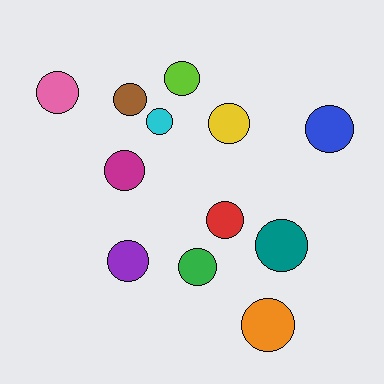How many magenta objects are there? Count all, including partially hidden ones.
There is 1 magenta object.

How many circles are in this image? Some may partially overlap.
There are 12 circles.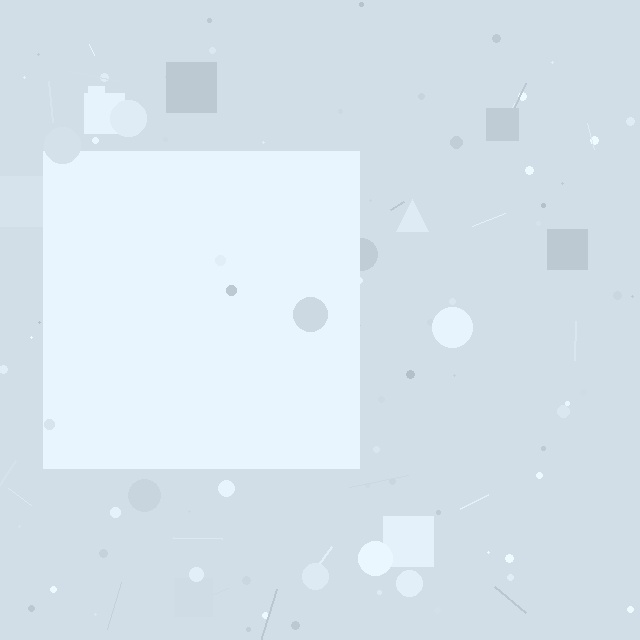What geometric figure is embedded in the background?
A square is embedded in the background.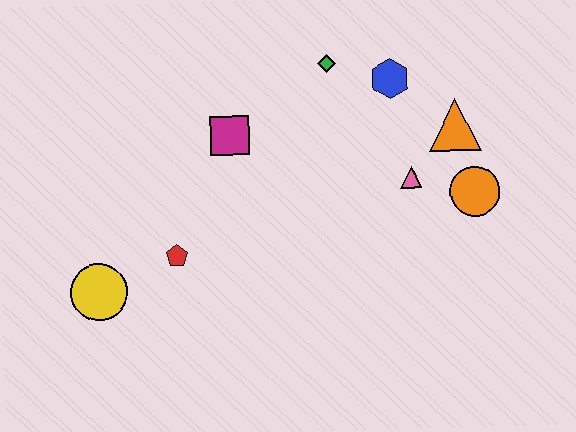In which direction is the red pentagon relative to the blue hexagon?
The red pentagon is to the left of the blue hexagon.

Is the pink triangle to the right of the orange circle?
No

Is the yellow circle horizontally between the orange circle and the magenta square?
No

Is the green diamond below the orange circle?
No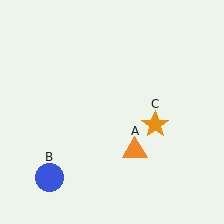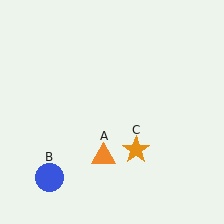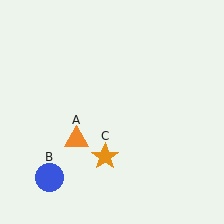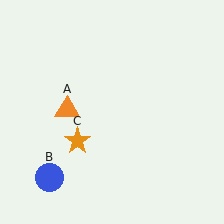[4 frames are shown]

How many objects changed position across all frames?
2 objects changed position: orange triangle (object A), orange star (object C).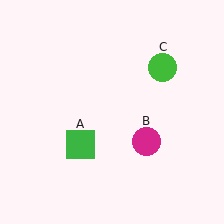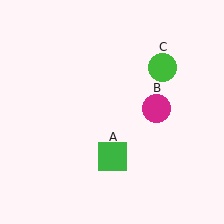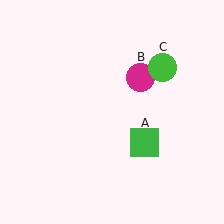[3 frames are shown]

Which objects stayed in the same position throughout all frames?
Green circle (object C) remained stationary.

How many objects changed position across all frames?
2 objects changed position: green square (object A), magenta circle (object B).